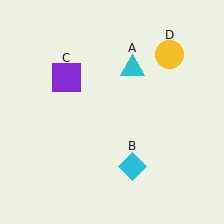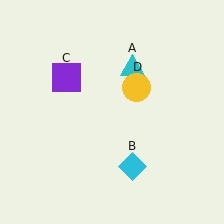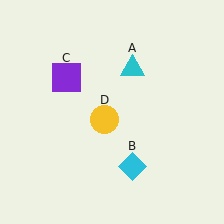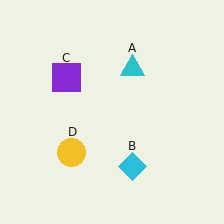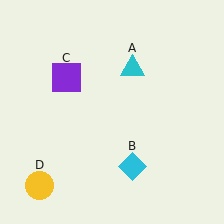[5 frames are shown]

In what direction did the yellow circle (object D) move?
The yellow circle (object D) moved down and to the left.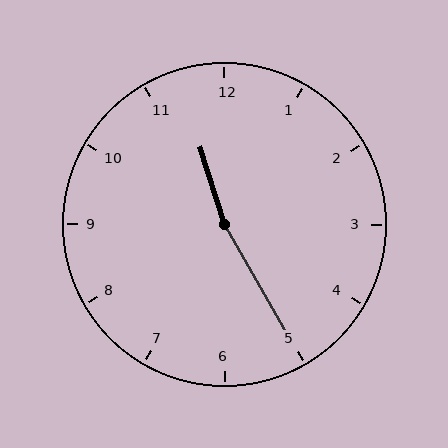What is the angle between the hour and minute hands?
Approximately 168 degrees.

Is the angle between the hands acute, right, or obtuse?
It is obtuse.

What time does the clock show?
11:25.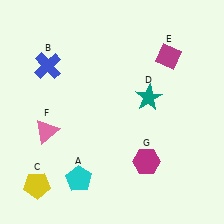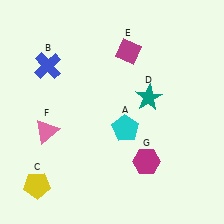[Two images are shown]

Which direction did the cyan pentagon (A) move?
The cyan pentagon (A) moved up.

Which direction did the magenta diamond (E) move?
The magenta diamond (E) moved left.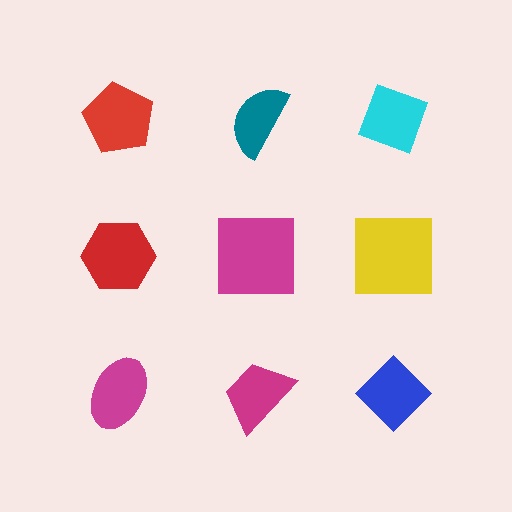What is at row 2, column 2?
A magenta square.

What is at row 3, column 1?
A magenta ellipse.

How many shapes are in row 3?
3 shapes.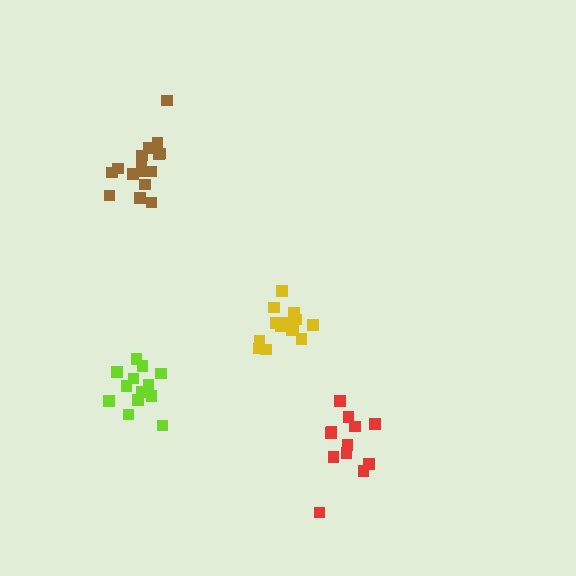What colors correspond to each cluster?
The clusters are colored: lime, yellow, red, brown.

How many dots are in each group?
Group 1: 13 dots, Group 2: 14 dots, Group 3: 12 dots, Group 4: 16 dots (55 total).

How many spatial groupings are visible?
There are 4 spatial groupings.